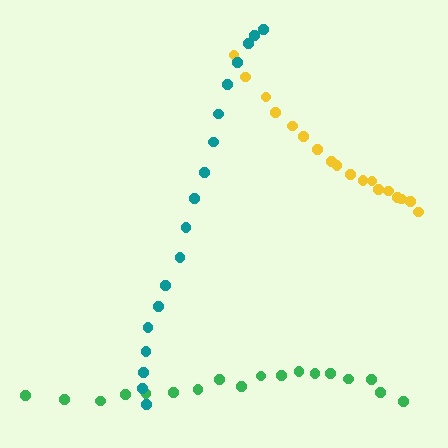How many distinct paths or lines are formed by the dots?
There are 3 distinct paths.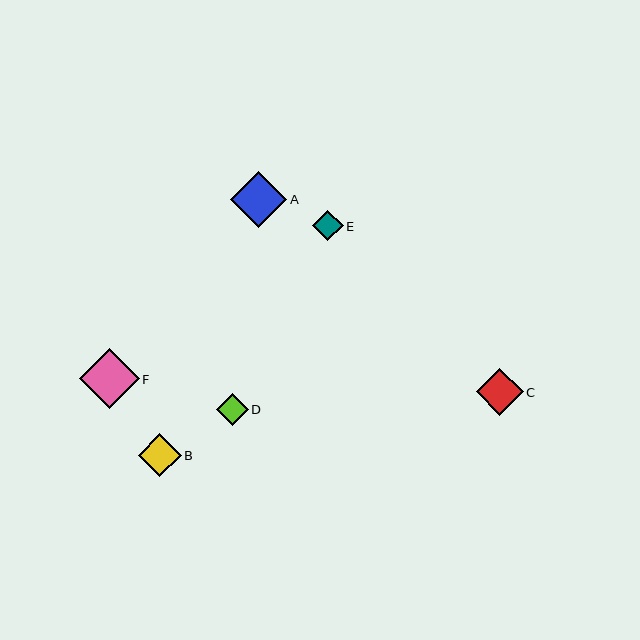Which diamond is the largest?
Diamond F is the largest with a size of approximately 59 pixels.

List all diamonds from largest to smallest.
From largest to smallest: F, A, C, B, D, E.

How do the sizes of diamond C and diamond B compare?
Diamond C and diamond B are approximately the same size.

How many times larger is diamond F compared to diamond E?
Diamond F is approximately 2.0 times the size of diamond E.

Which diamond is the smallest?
Diamond E is the smallest with a size of approximately 30 pixels.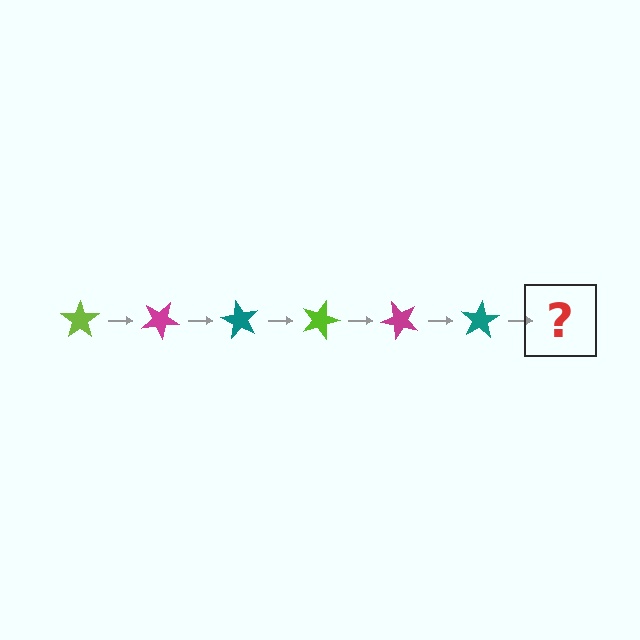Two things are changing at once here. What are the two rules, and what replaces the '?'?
The two rules are that it rotates 30 degrees each step and the color cycles through lime, magenta, and teal. The '?' should be a lime star, rotated 180 degrees from the start.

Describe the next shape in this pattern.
It should be a lime star, rotated 180 degrees from the start.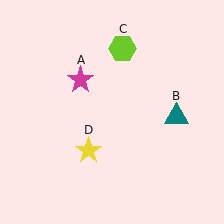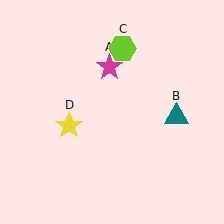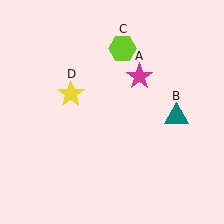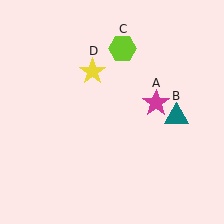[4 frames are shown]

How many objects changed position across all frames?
2 objects changed position: magenta star (object A), yellow star (object D).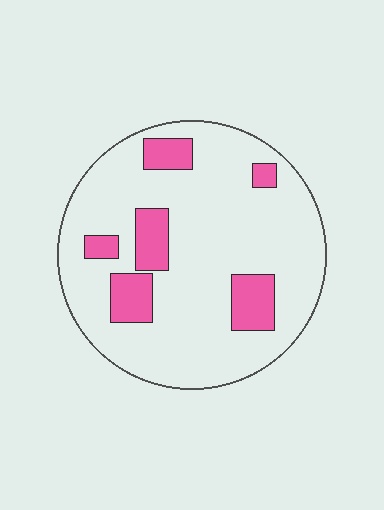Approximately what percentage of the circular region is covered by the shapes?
Approximately 15%.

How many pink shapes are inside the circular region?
6.